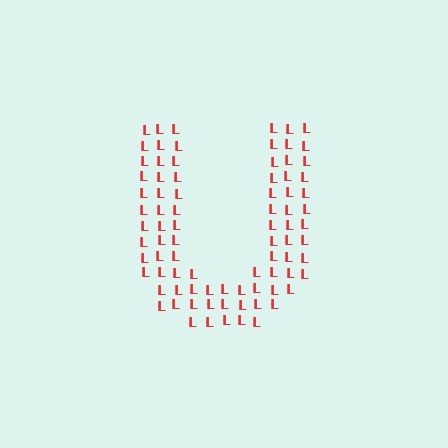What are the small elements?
The small elements are letter L's.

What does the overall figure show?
The overall figure shows the letter U.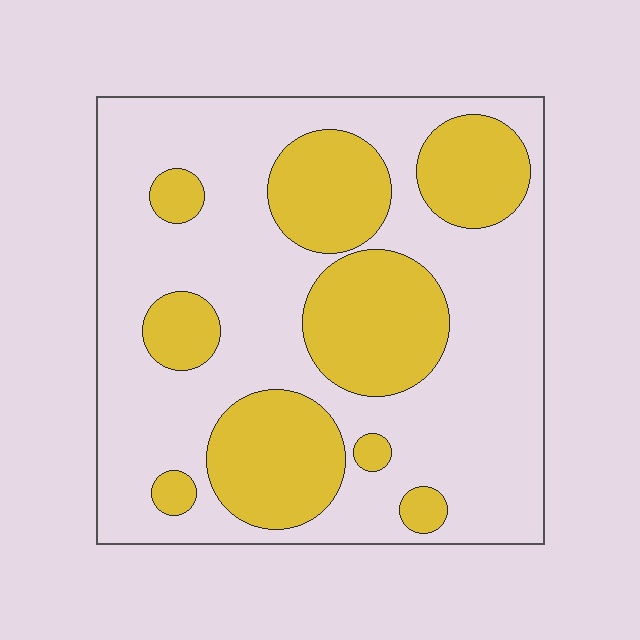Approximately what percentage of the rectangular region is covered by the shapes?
Approximately 35%.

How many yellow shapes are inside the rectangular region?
9.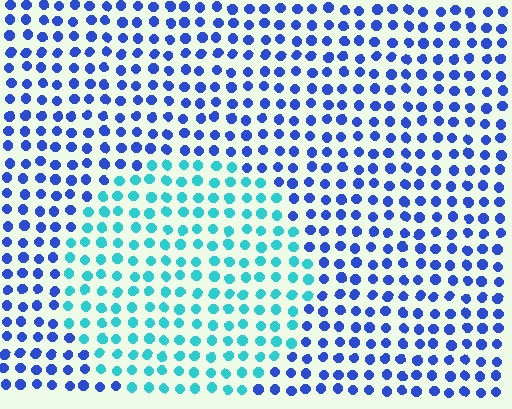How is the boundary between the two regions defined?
The boundary is defined purely by a slight shift in hue (about 48 degrees). Spacing, size, and orientation are identical on both sides.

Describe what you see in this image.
The image is filled with small blue elements in a uniform arrangement. A circle-shaped region is visible where the elements are tinted to a slightly different hue, forming a subtle color boundary.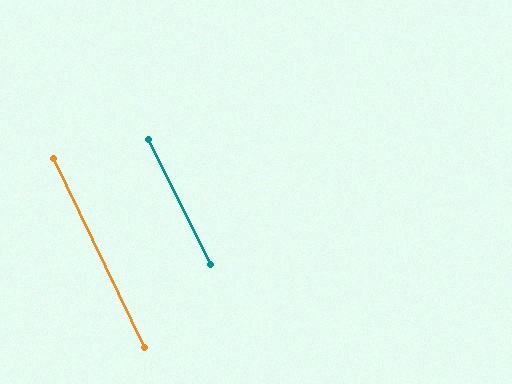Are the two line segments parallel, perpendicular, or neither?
Parallel — their directions differ by only 0.8°.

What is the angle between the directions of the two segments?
Approximately 1 degree.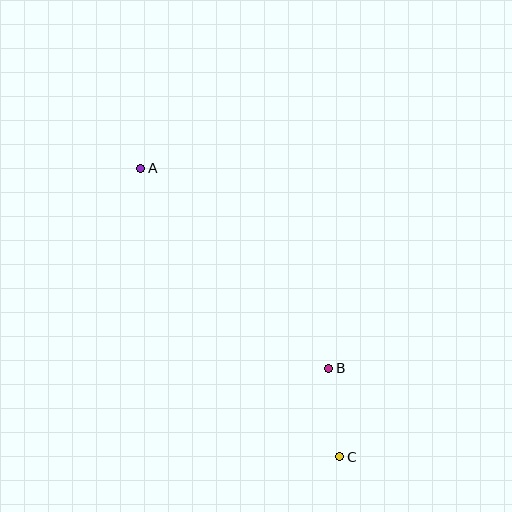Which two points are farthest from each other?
Points A and C are farthest from each other.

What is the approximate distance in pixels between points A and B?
The distance between A and B is approximately 274 pixels.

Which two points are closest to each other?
Points B and C are closest to each other.